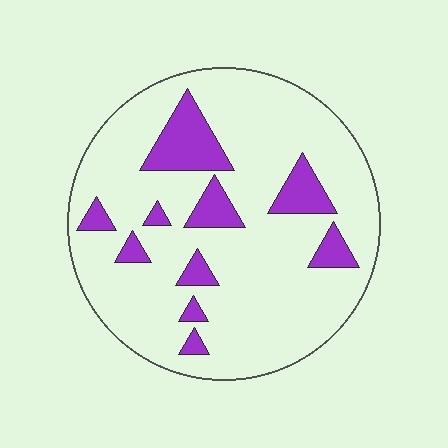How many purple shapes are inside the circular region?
10.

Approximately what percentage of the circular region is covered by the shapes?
Approximately 15%.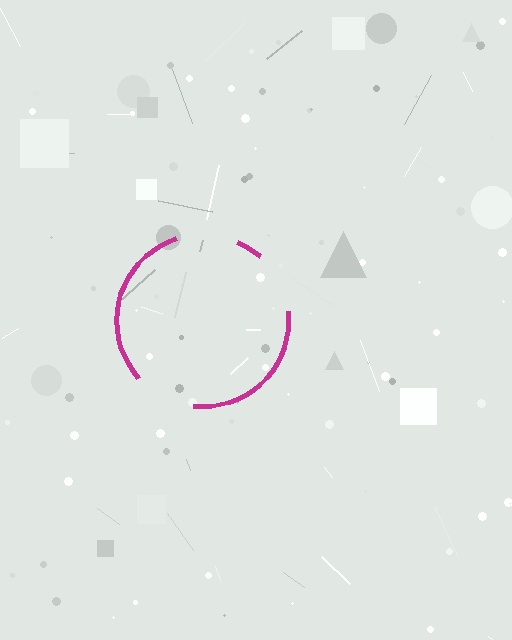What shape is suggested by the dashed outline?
The dashed outline suggests a circle.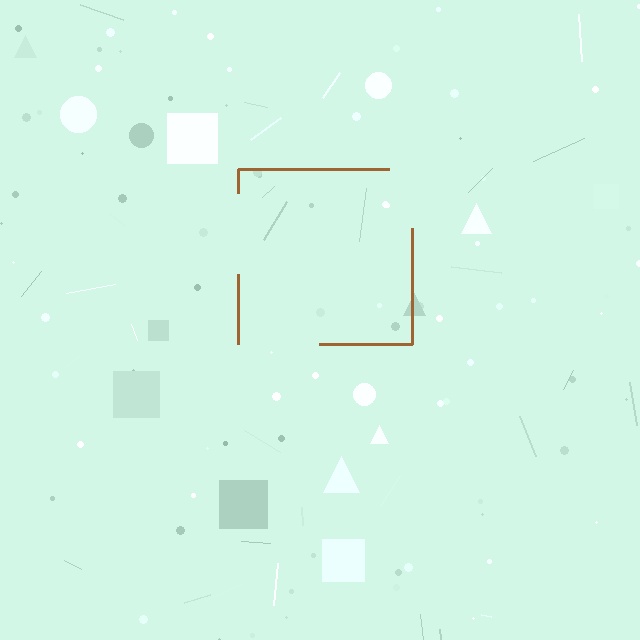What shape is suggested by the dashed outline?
The dashed outline suggests a square.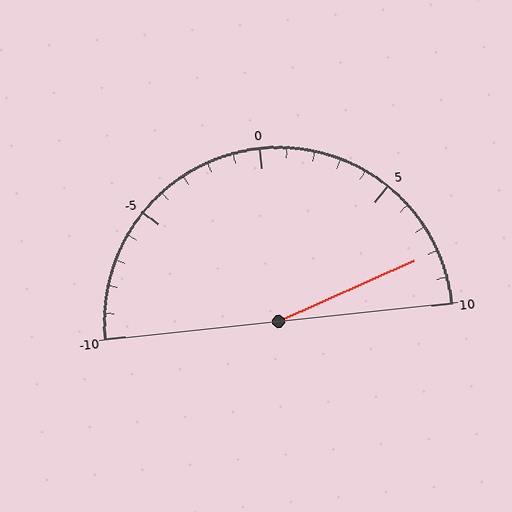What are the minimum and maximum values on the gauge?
The gauge ranges from -10 to 10.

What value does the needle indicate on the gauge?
The needle indicates approximately 8.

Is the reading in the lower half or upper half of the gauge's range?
The reading is in the upper half of the range (-10 to 10).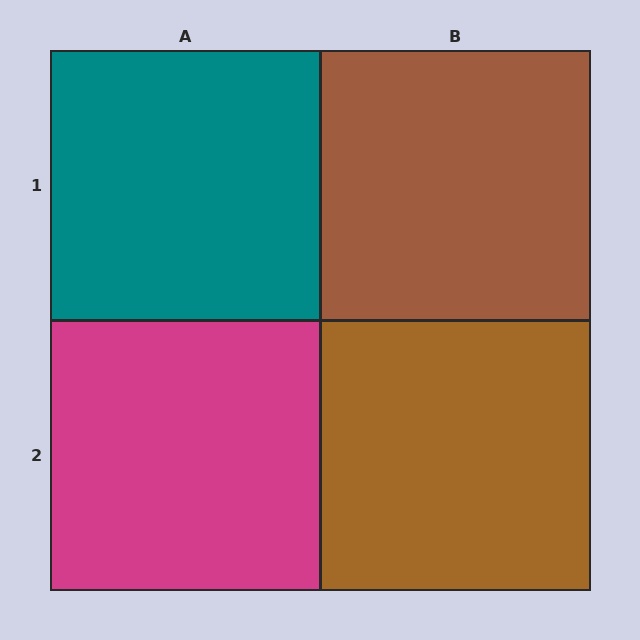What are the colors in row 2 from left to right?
Magenta, brown.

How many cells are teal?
1 cell is teal.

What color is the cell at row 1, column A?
Teal.